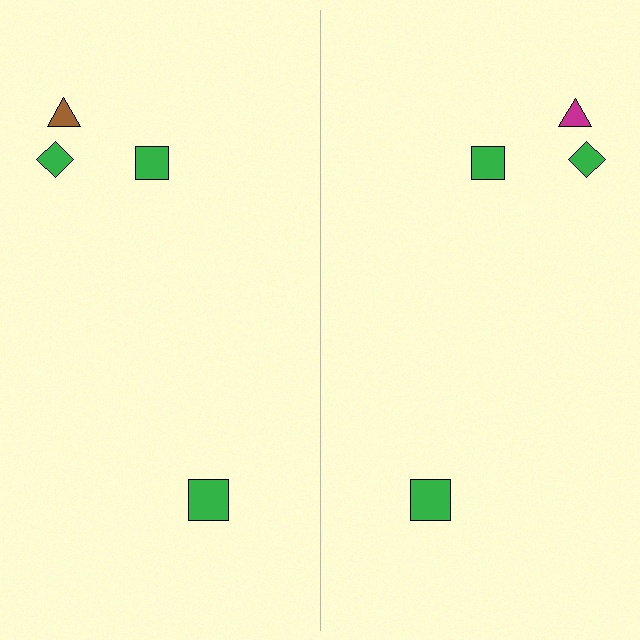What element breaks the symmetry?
The magenta triangle on the right side breaks the symmetry — its mirror counterpart is brown.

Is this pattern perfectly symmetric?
No, the pattern is not perfectly symmetric. The magenta triangle on the right side breaks the symmetry — its mirror counterpart is brown.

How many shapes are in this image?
There are 8 shapes in this image.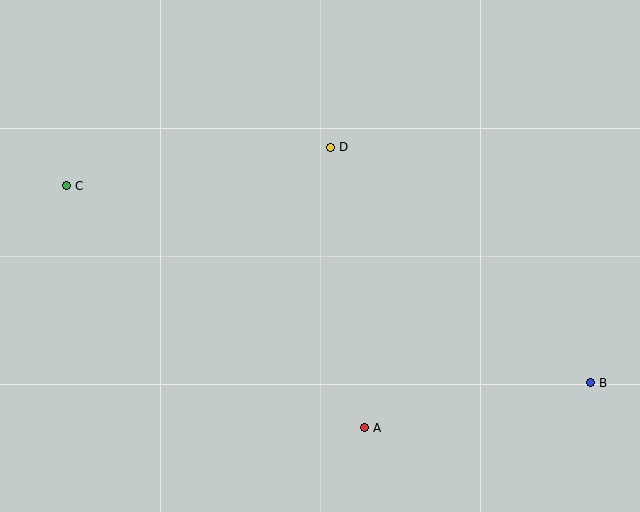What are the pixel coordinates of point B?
Point B is at (591, 383).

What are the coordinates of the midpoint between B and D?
The midpoint between B and D is at (461, 265).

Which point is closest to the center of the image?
Point D at (331, 147) is closest to the center.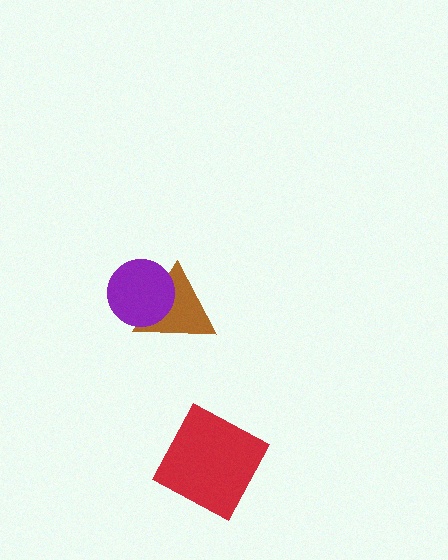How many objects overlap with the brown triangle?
1 object overlaps with the brown triangle.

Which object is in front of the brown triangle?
The purple circle is in front of the brown triangle.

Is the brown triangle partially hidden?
Yes, it is partially covered by another shape.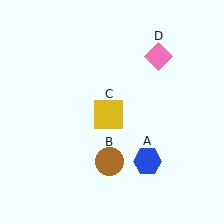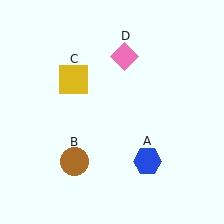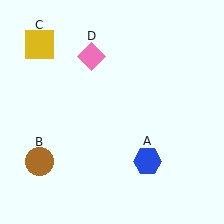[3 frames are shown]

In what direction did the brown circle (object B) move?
The brown circle (object B) moved left.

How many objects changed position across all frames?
3 objects changed position: brown circle (object B), yellow square (object C), pink diamond (object D).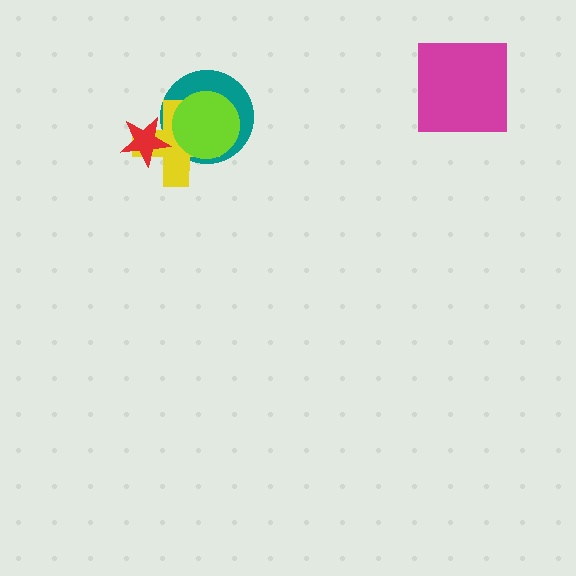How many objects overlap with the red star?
1 object overlaps with the red star.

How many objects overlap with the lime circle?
2 objects overlap with the lime circle.